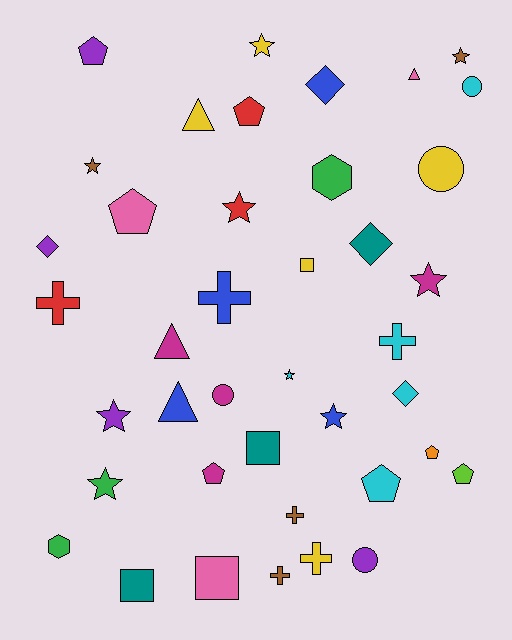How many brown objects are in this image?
There are 4 brown objects.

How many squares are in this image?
There are 4 squares.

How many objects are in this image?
There are 40 objects.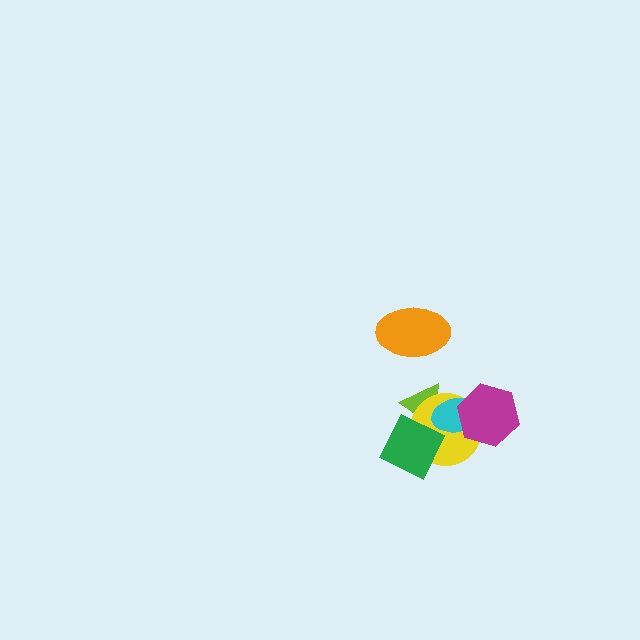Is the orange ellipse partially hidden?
No, no other shape covers it.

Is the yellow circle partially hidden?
Yes, it is partially covered by another shape.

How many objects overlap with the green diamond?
2 objects overlap with the green diamond.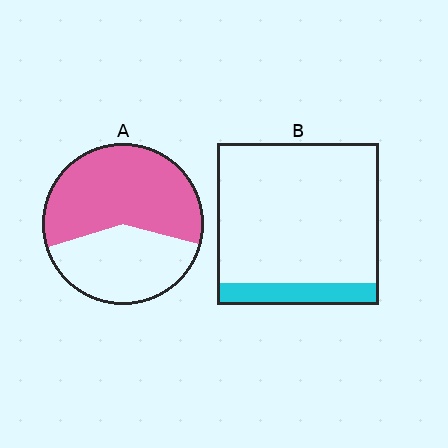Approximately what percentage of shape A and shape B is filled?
A is approximately 60% and B is approximately 15%.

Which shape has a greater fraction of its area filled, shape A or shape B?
Shape A.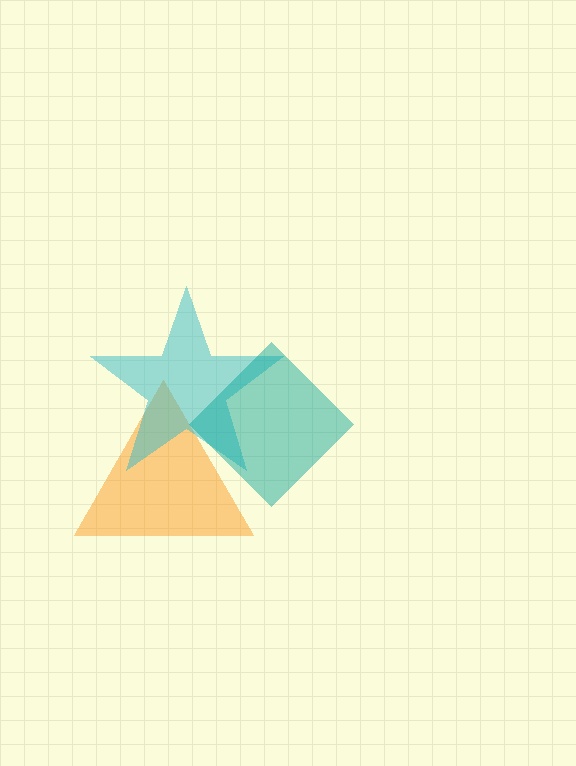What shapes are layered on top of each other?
The layered shapes are: an orange triangle, a cyan star, a teal diamond.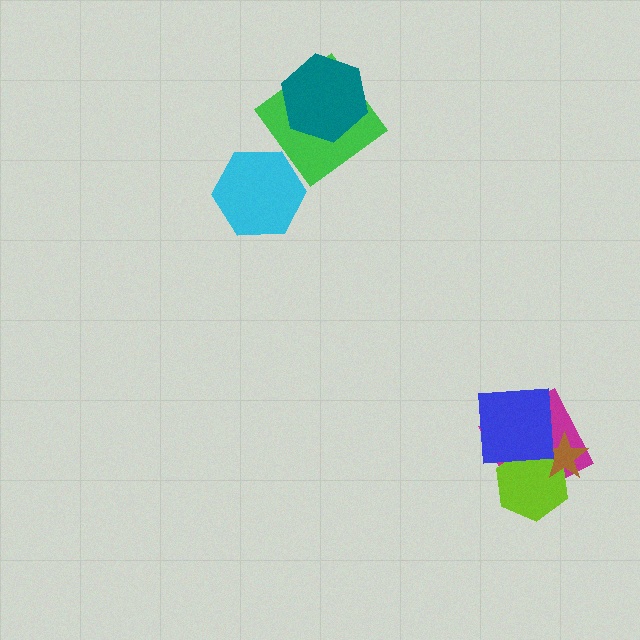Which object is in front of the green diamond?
The teal hexagon is in front of the green diamond.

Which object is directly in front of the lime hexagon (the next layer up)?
The brown star is directly in front of the lime hexagon.